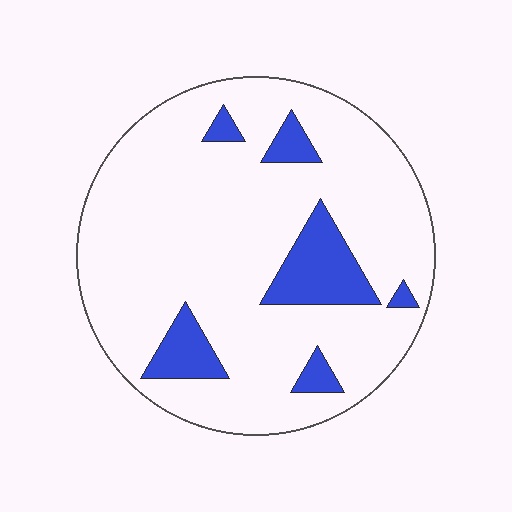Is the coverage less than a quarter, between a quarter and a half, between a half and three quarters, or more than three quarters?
Less than a quarter.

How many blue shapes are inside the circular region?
6.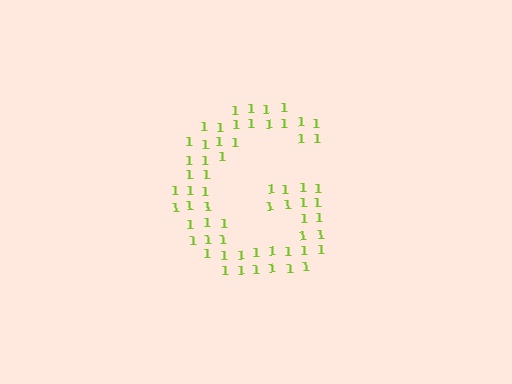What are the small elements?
The small elements are digit 1's.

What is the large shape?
The large shape is the letter G.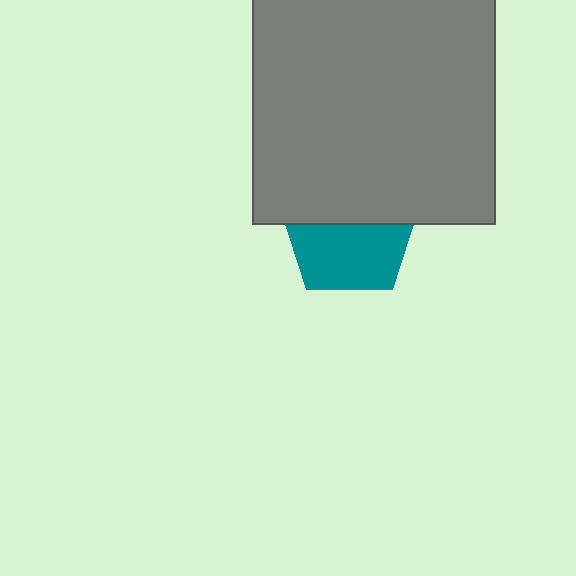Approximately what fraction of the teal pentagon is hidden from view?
Roughly 46% of the teal pentagon is hidden behind the gray square.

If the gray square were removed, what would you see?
You would see the complete teal pentagon.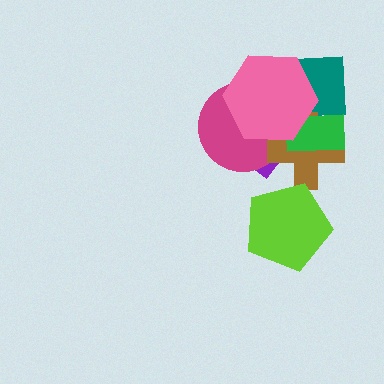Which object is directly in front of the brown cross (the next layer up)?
The green rectangle is directly in front of the brown cross.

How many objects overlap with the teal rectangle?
5 objects overlap with the teal rectangle.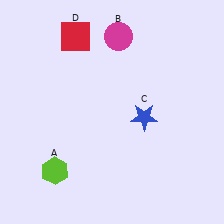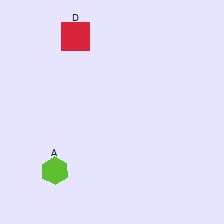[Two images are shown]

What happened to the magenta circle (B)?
The magenta circle (B) was removed in Image 2. It was in the top-right area of Image 1.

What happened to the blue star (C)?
The blue star (C) was removed in Image 2. It was in the bottom-right area of Image 1.